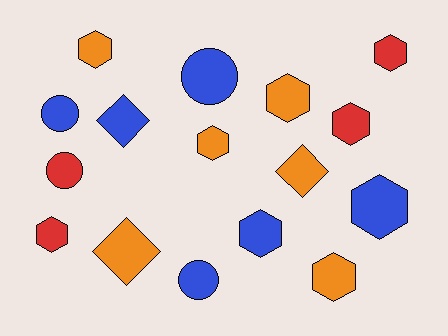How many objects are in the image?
There are 16 objects.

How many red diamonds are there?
There are no red diamonds.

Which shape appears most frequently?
Hexagon, with 9 objects.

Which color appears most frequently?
Orange, with 6 objects.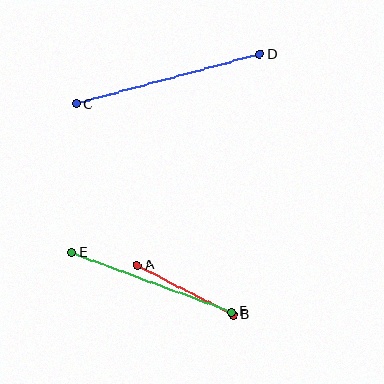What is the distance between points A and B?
The distance is approximately 108 pixels.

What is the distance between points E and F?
The distance is approximately 171 pixels.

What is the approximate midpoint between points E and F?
The midpoint is at approximately (152, 282) pixels.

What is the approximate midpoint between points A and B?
The midpoint is at approximately (185, 290) pixels.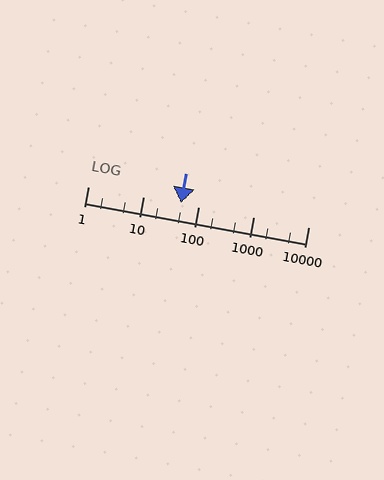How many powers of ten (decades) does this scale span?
The scale spans 4 decades, from 1 to 10000.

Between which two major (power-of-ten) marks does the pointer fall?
The pointer is between 10 and 100.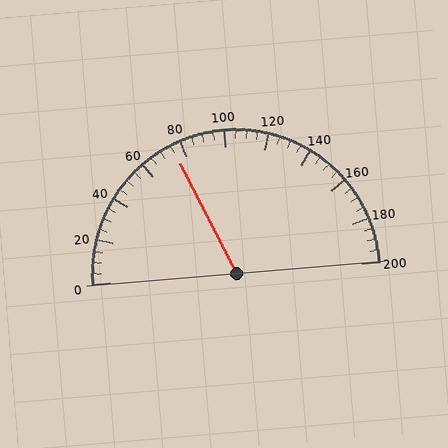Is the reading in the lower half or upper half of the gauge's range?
The reading is in the lower half of the range (0 to 200).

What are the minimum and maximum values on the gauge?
The gauge ranges from 0 to 200.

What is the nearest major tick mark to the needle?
The nearest major tick mark is 80.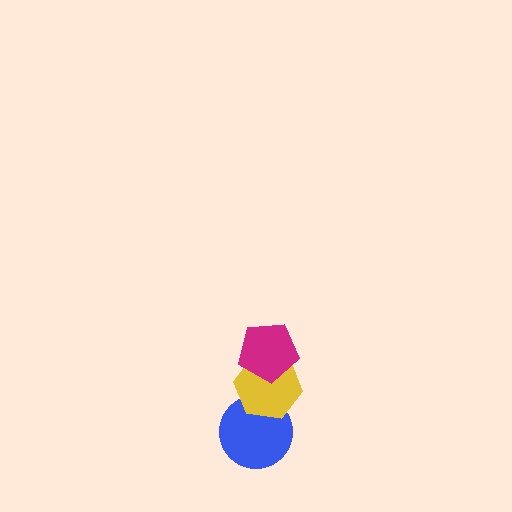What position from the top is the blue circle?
The blue circle is 3rd from the top.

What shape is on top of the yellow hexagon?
The magenta pentagon is on top of the yellow hexagon.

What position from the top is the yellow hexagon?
The yellow hexagon is 2nd from the top.